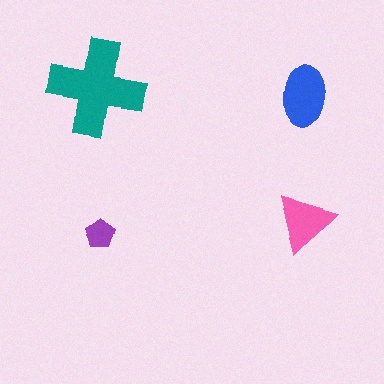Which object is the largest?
The teal cross.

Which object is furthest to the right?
The pink triangle is rightmost.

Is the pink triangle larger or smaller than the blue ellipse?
Smaller.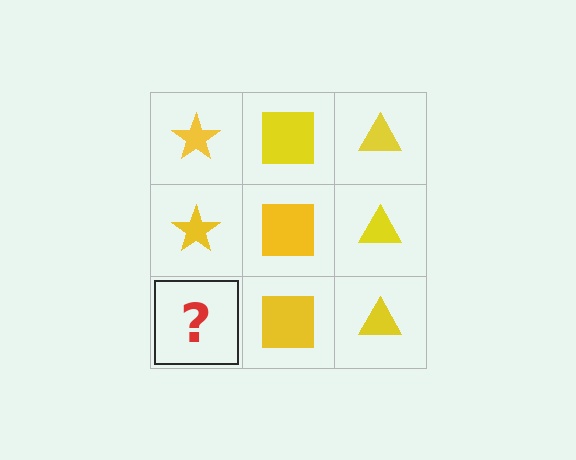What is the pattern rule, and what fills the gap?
The rule is that each column has a consistent shape. The gap should be filled with a yellow star.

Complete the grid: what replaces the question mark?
The question mark should be replaced with a yellow star.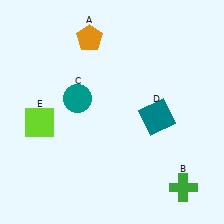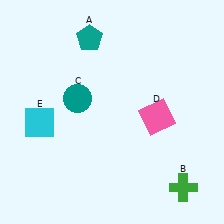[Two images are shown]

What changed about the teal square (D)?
In Image 1, D is teal. In Image 2, it changed to pink.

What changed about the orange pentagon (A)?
In Image 1, A is orange. In Image 2, it changed to teal.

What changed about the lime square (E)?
In Image 1, E is lime. In Image 2, it changed to cyan.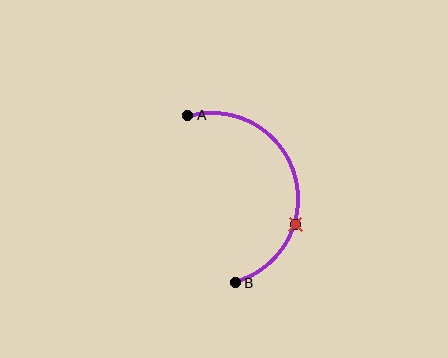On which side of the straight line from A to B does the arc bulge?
The arc bulges to the right of the straight line connecting A and B.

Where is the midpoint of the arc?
The arc midpoint is the point on the curve farthest from the straight line joining A and B. It sits to the right of that line.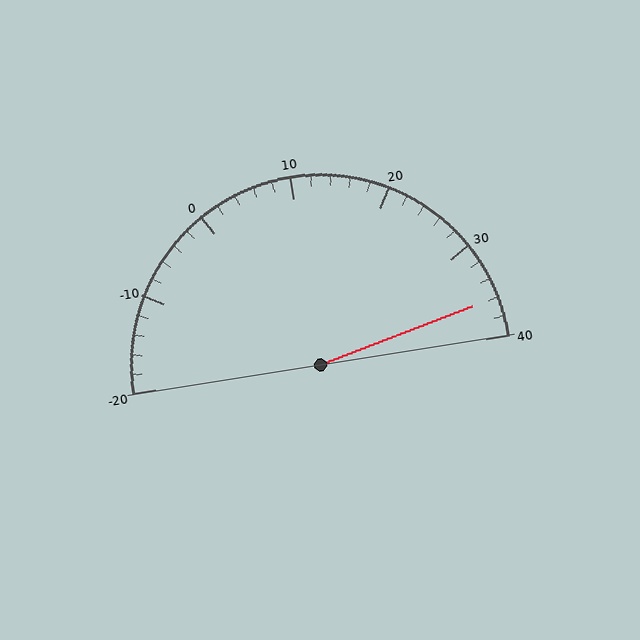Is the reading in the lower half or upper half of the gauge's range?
The reading is in the upper half of the range (-20 to 40).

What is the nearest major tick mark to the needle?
The nearest major tick mark is 40.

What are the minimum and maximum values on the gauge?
The gauge ranges from -20 to 40.